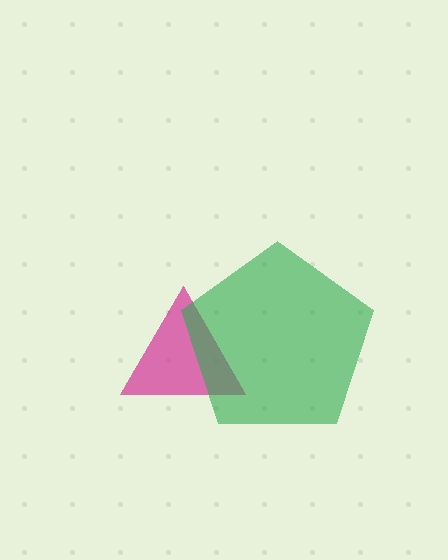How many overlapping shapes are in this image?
There are 2 overlapping shapes in the image.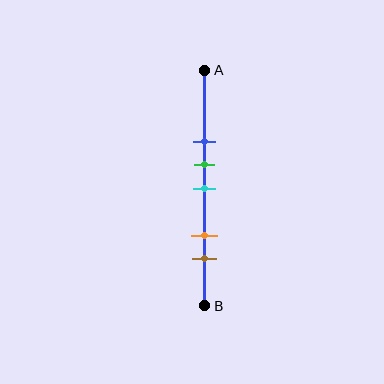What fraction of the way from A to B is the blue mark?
The blue mark is approximately 30% (0.3) of the way from A to B.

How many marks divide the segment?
There are 5 marks dividing the segment.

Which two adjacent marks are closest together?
The green and cyan marks are the closest adjacent pair.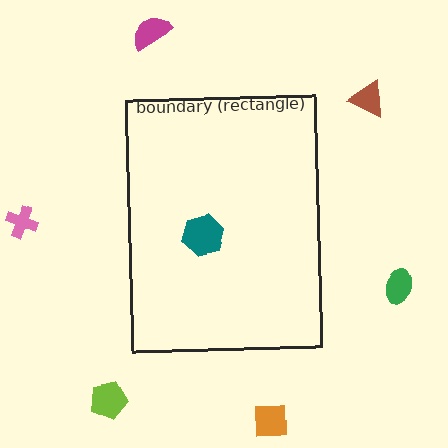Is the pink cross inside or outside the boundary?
Outside.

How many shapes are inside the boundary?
1 inside, 6 outside.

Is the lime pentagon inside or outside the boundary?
Outside.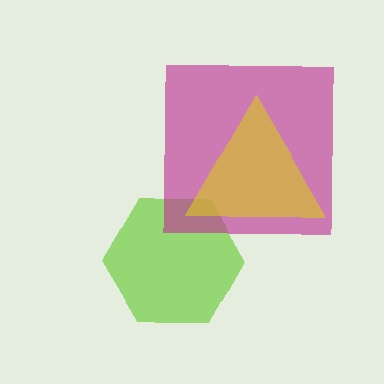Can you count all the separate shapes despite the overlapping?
Yes, there are 3 separate shapes.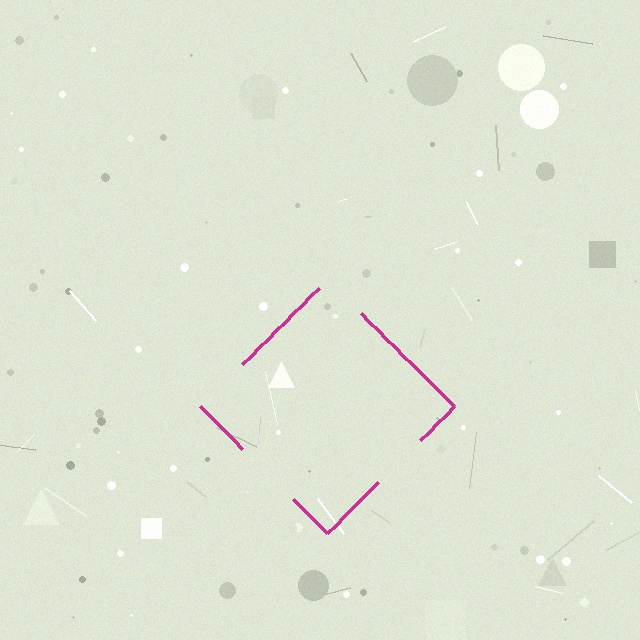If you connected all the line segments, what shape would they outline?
They would outline a diamond.